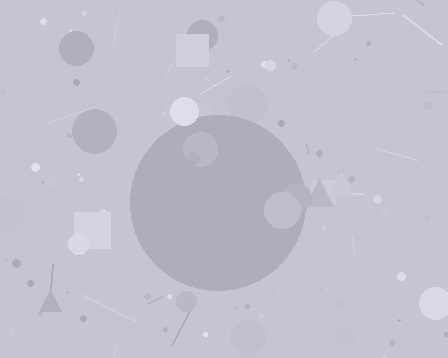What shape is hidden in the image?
A circle is hidden in the image.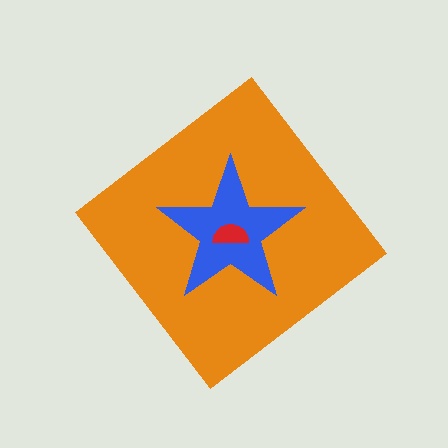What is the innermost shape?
The red semicircle.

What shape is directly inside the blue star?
The red semicircle.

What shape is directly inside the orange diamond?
The blue star.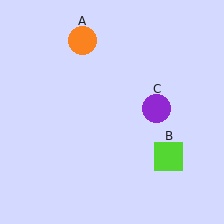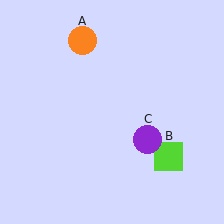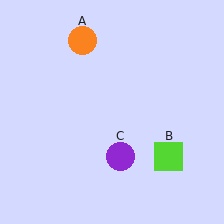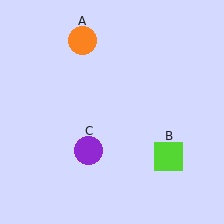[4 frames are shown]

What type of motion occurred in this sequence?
The purple circle (object C) rotated clockwise around the center of the scene.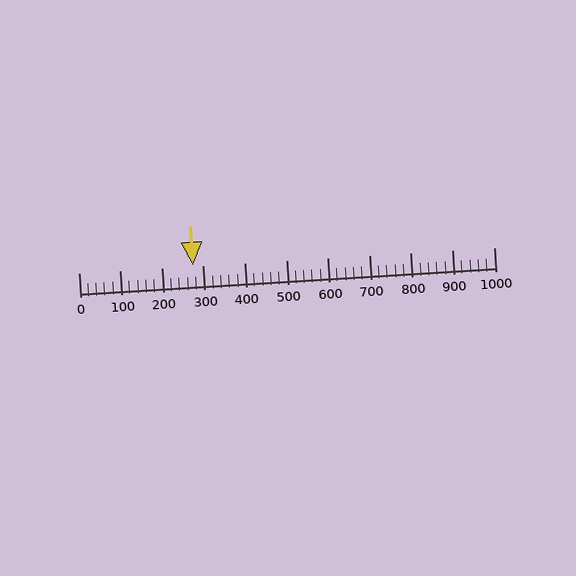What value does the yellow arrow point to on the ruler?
The yellow arrow points to approximately 275.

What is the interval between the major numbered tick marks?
The major tick marks are spaced 100 units apart.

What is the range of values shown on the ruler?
The ruler shows values from 0 to 1000.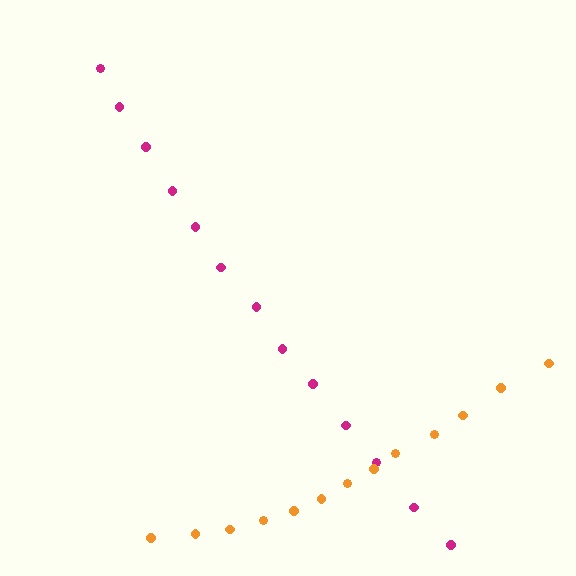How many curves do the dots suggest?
There are 2 distinct paths.